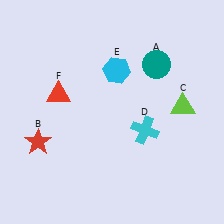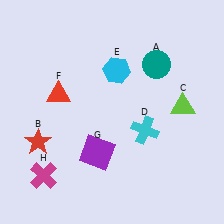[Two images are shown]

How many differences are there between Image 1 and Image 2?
There are 2 differences between the two images.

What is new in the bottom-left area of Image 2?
A purple square (G) was added in the bottom-left area of Image 2.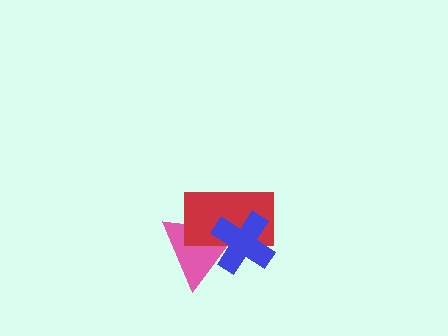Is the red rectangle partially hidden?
Yes, it is partially covered by another shape.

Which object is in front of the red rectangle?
The blue cross is in front of the red rectangle.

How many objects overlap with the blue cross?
2 objects overlap with the blue cross.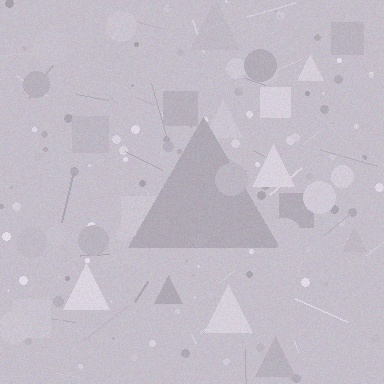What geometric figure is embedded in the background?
A triangle is embedded in the background.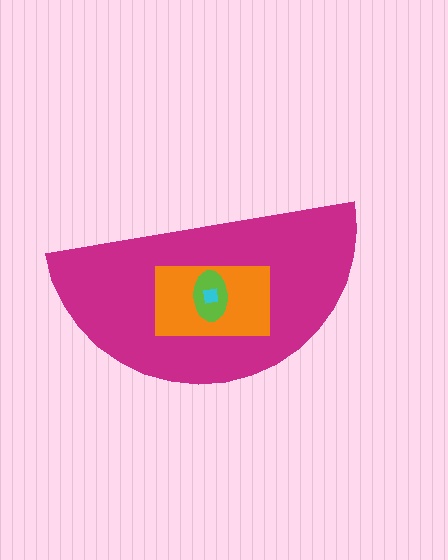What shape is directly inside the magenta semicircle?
The orange rectangle.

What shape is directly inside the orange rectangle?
The lime ellipse.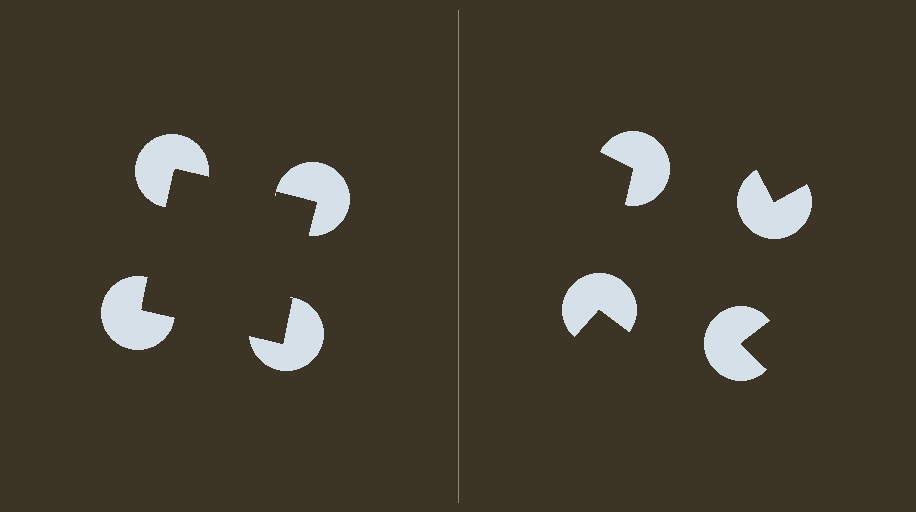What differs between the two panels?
The pac-man discs are positioned identically on both sides; only the wedge orientations differ. On the left they align to a square; on the right they are misaligned.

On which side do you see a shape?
An illusory square appears on the left side. On the right side the wedge cuts are rotated, so no coherent shape forms.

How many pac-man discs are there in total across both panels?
8 — 4 on each side.